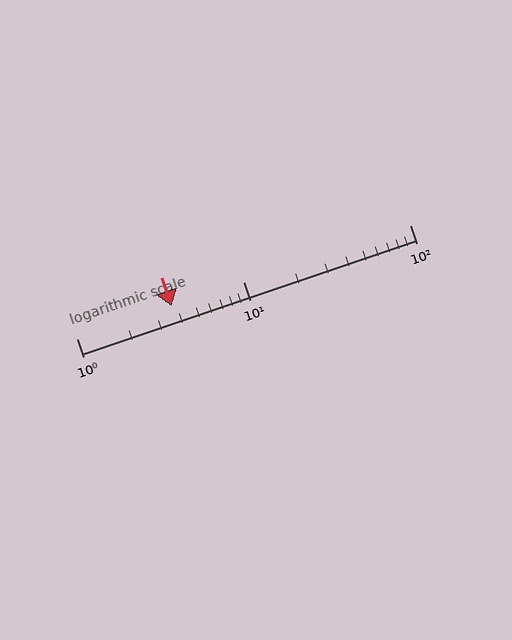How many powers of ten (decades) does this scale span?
The scale spans 2 decades, from 1 to 100.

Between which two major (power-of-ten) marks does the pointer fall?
The pointer is between 1 and 10.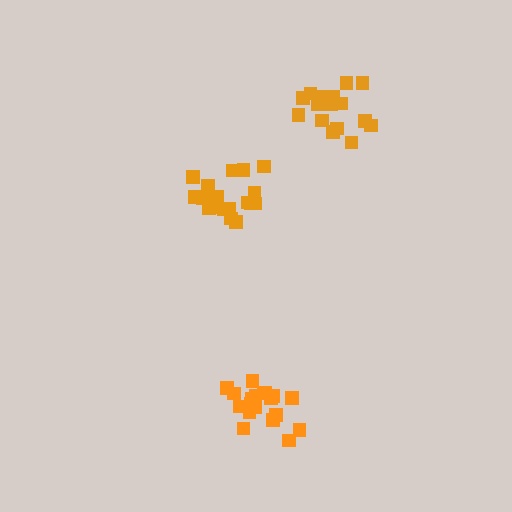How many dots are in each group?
Group 1: 17 dots, Group 2: 19 dots, Group 3: 18 dots (54 total).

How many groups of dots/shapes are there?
There are 3 groups.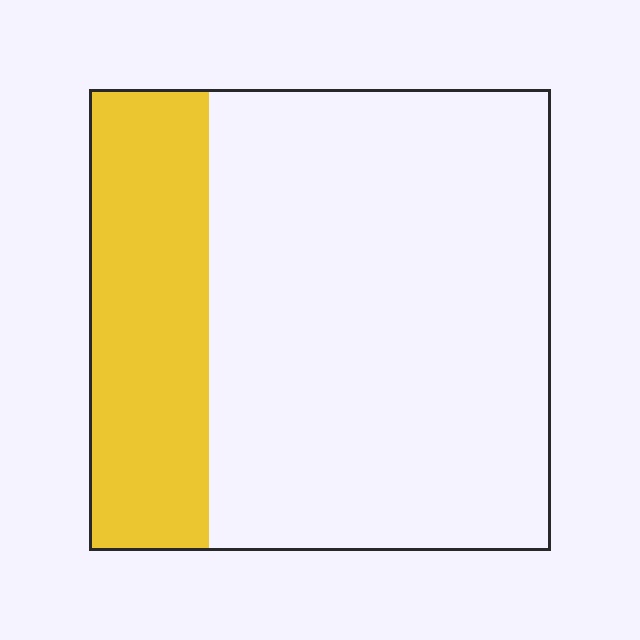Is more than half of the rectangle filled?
No.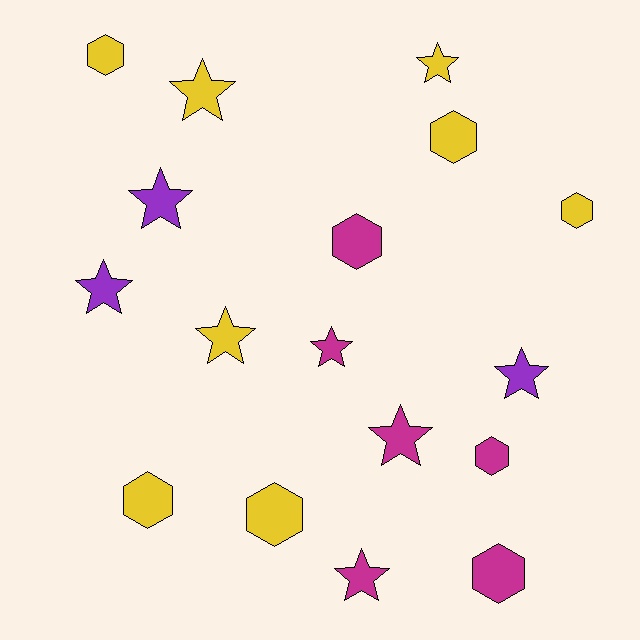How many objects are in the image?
There are 17 objects.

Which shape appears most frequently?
Star, with 9 objects.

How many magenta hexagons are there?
There are 3 magenta hexagons.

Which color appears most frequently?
Yellow, with 8 objects.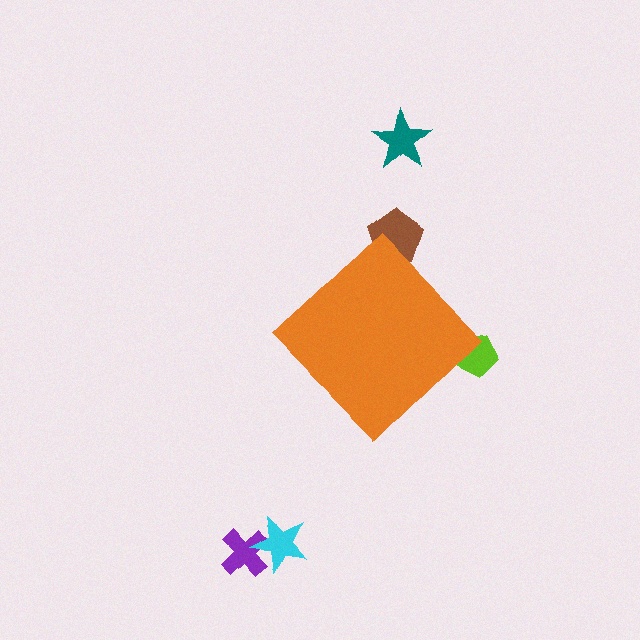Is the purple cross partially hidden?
No, the purple cross is fully visible.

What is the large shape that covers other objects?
An orange diamond.